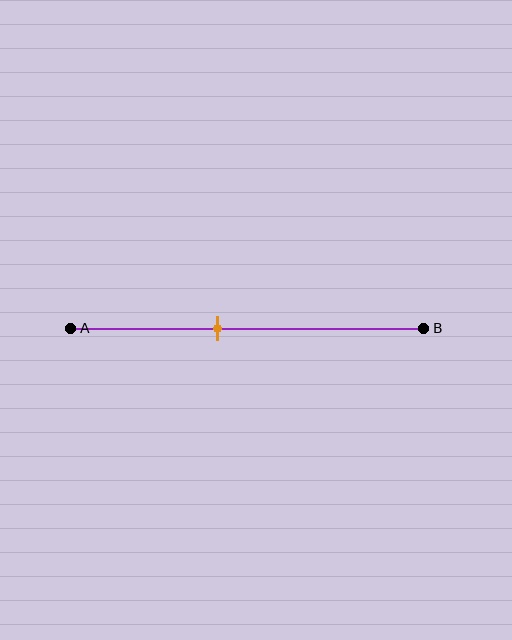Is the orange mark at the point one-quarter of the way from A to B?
No, the mark is at about 40% from A, not at the 25% one-quarter point.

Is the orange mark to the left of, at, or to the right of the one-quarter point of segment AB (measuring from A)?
The orange mark is to the right of the one-quarter point of segment AB.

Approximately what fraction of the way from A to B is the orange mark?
The orange mark is approximately 40% of the way from A to B.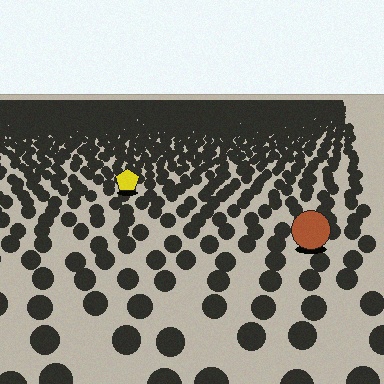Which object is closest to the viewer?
The brown circle is closest. The texture marks near it are larger and more spread out.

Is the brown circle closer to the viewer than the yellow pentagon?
Yes. The brown circle is closer — you can tell from the texture gradient: the ground texture is coarser near it.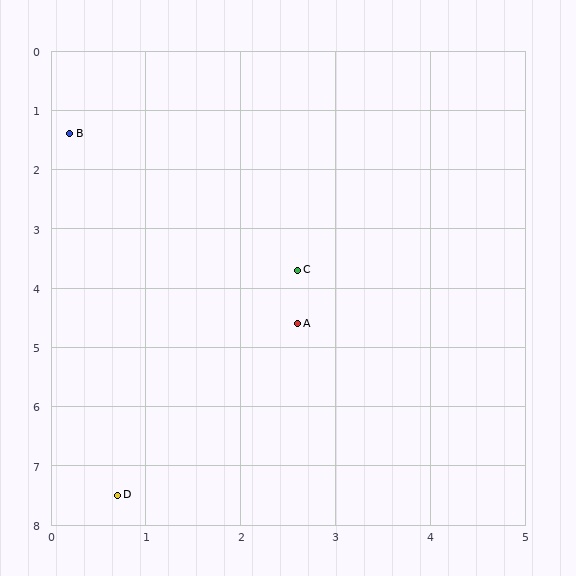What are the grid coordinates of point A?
Point A is at approximately (2.6, 4.6).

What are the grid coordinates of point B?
Point B is at approximately (0.2, 1.4).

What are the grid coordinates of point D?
Point D is at approximately (0.7, 7.5).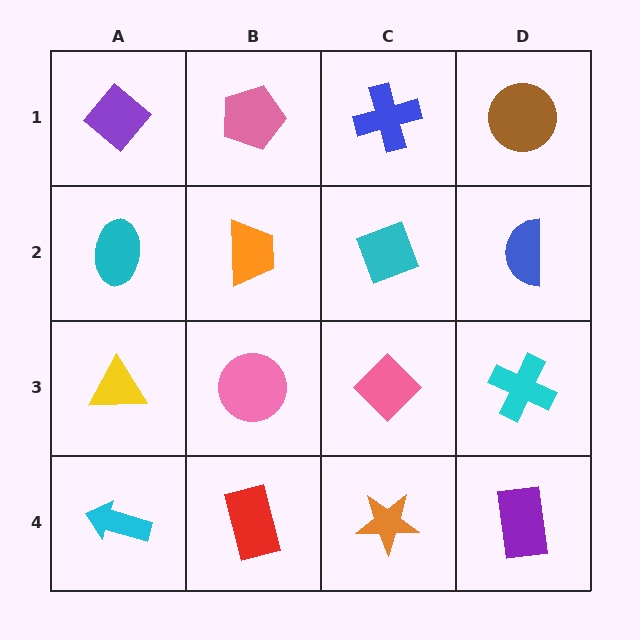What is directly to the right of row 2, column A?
An orange trapezoid.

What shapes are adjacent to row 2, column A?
A purple diamond (row 1, column A), a yellow triangle (row 3, column A), an orange trapezoid (row 2, column B).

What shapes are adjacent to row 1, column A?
A cyan ellipse (row 2, column A), a pink pentagon (row 1, column B).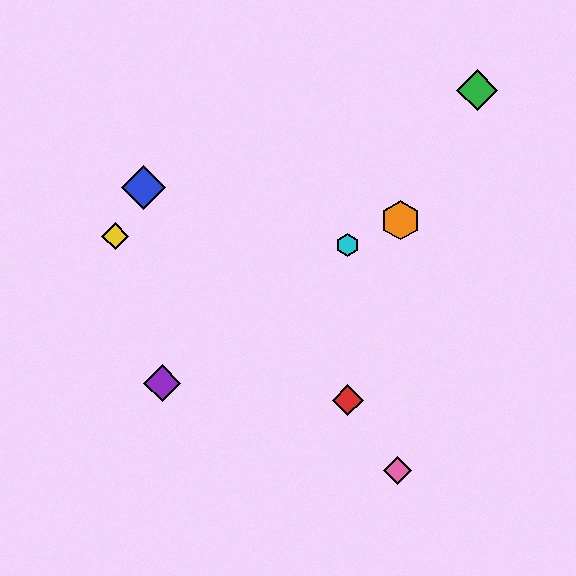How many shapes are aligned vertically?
2 shapes (the red diamond, the cyan hexagon) are aligned vertically.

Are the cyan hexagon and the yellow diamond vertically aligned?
No, the cyan hexagon is at x≈348 and the yellow diamond is at x≈115.